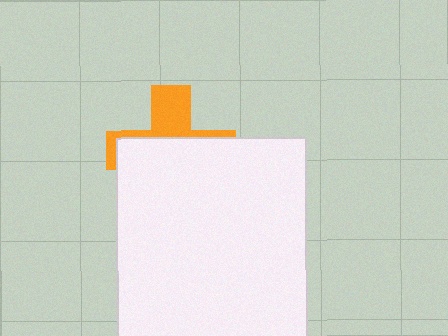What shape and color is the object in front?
The object in front is a white rectangle.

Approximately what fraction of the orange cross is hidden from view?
Roughly 64% of the orange cross is hidden behind the white rectangle.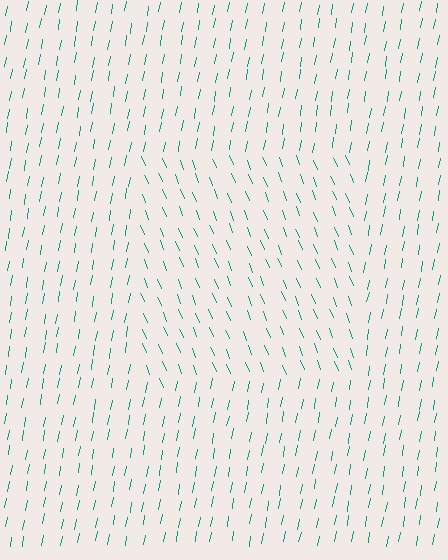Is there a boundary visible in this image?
Yes, there is a texture boundary formed by a change in line orientation.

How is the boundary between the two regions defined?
The boundary is defined purely by a change in line orientation (approximately 32 degrees difference). All lines are the same color and thickness.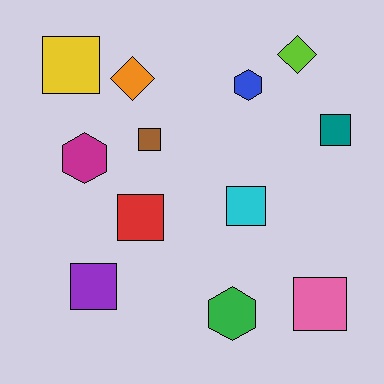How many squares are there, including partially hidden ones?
There are 7 squares.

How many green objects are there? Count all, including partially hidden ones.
There is 1 green object.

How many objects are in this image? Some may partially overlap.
There are 12 objects.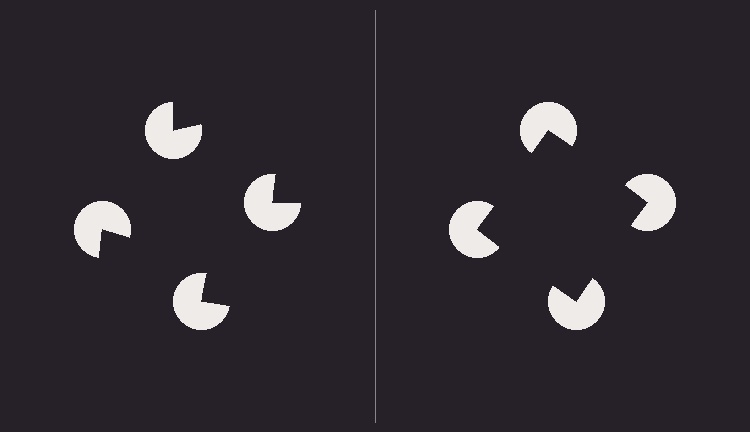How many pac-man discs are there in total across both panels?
8 — 4 on each side.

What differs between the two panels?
The pac-man discs are positioned identically on both sides; only the wedge orientations differ. On the right they align to a square; on the left they are misaligned.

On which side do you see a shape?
An illusory square appears on the right side. On the left side the wedge cuts are rotated, so no coherent shape forms.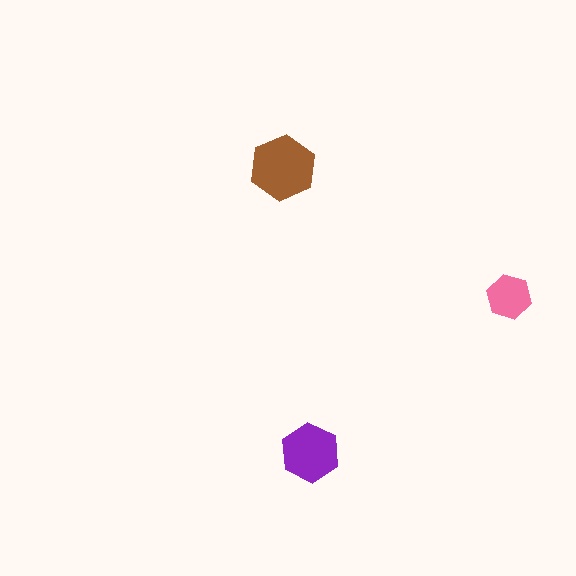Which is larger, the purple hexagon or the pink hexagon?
The purple one.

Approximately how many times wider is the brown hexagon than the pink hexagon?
About 1.5 times wider.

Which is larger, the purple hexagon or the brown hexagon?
The brown one.